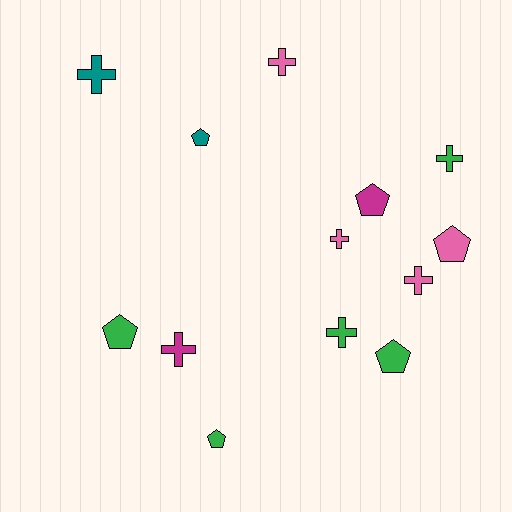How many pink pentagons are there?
There is 1 pink pentagon.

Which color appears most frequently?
Green, with 5 objects.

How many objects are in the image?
There are 13 objects.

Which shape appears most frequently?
Cross, with 7 objects.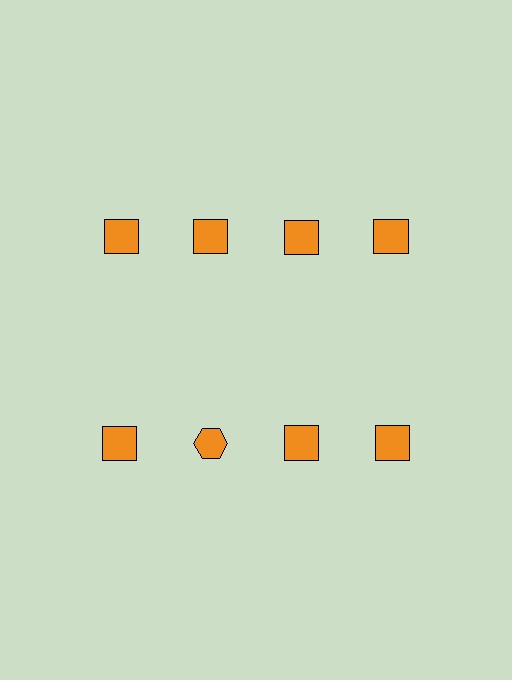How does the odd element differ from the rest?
It has a different shape: hexagon instead of square.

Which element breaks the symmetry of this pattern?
The orange hexagon in the second row, second from left column breaks the symmetry. All other shapes are orange squares.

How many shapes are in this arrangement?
There are 8 shapes arranged in a grid pattern.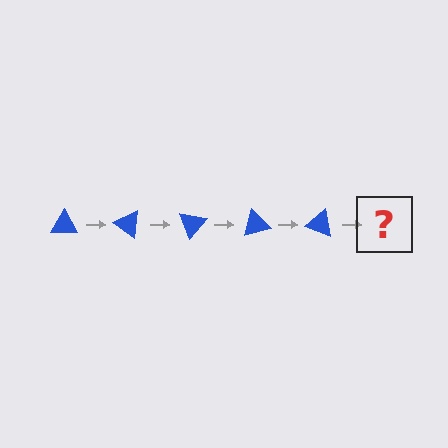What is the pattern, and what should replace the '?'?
The pattern is that the triangle rotates 35 degrees each step. The '?' should be a blue triangle rotated 175 degrees.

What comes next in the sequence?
The next element should be a blue triangle rotated 175 degrees.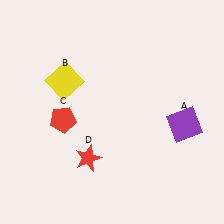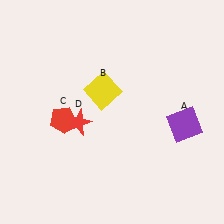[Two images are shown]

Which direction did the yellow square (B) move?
The yellow square (B) moved right.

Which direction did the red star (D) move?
The red star (D) moved up.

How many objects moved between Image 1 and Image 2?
2 objects moved between the two images.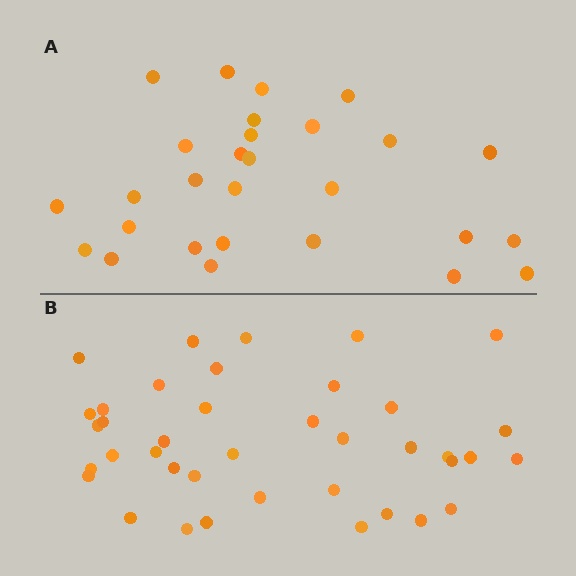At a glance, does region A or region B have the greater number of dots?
Region B (the bottom region) has more dots.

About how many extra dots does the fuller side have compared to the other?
Region B has roughly 12 or so more dots than region A.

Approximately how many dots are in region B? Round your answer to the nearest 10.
About 40 dots. (The exact count is 39, which rounds to 40.)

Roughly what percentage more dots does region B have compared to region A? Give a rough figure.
About 40% more.